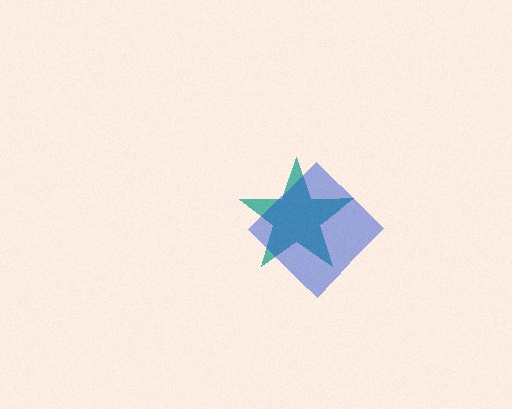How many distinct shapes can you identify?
There are 2 distinct shapes: a teal star, a blue diamond.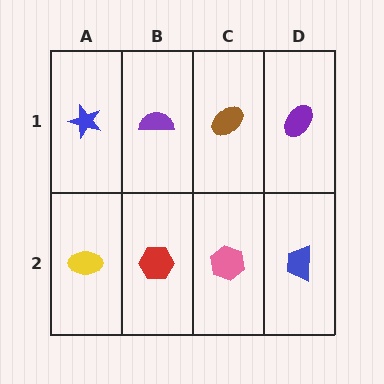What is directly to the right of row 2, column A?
A red hexagon.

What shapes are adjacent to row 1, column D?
A blue trapezoid (row 2, column D), a brown ellipse (row 1, column C).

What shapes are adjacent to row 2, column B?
A purple semicircle (row 1, column B), a yellow ellipse (row 2, column A), a pink hexagon (row 2, column C).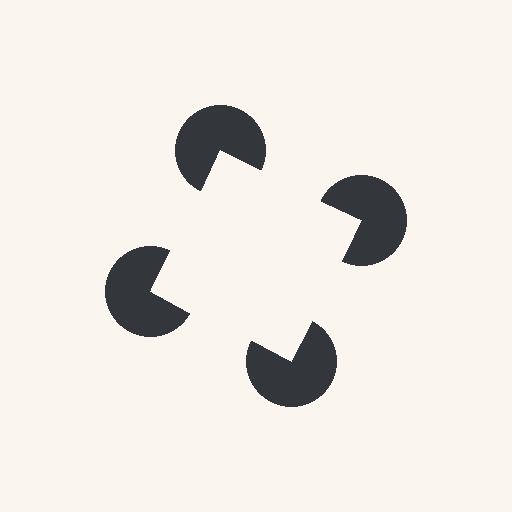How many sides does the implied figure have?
4 sides.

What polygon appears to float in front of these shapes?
An illusory square — its edges are inferred from the aligned wedge cuts in the pac-man discs, not physically drawn.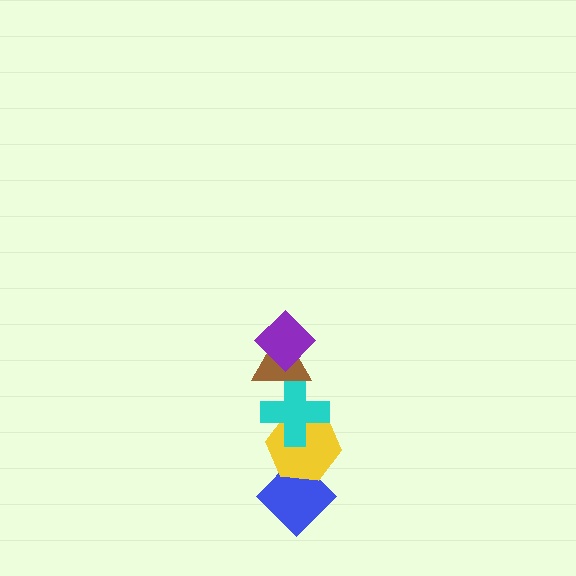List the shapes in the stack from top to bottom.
From top to bottom: the purple diamond, the brown triangle, the cyan cross, the yellow hexagon, the blue diamond.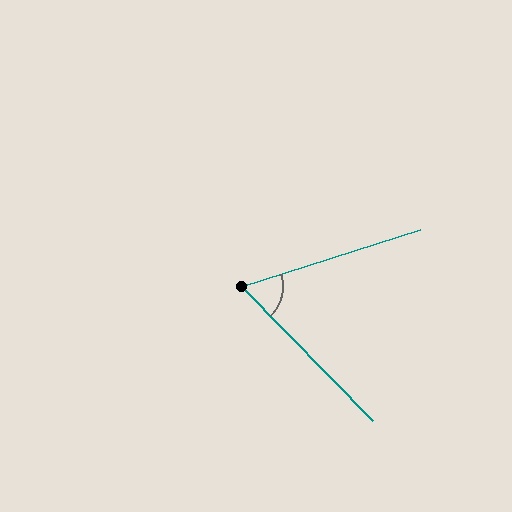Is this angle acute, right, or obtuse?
It is acute.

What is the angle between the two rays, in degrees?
Approximately 63 degrees.